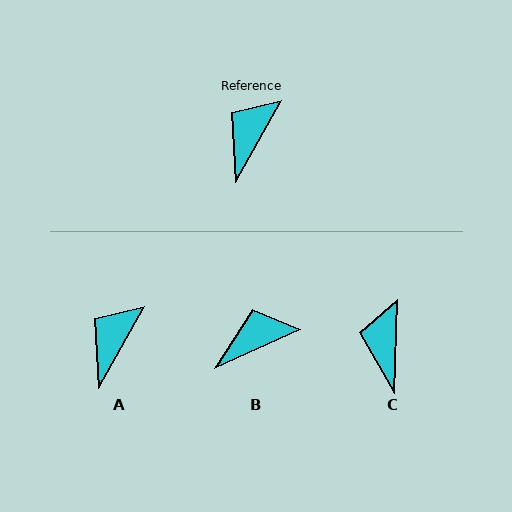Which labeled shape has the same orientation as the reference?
A.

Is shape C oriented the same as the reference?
No, it is off by about 27 degrees.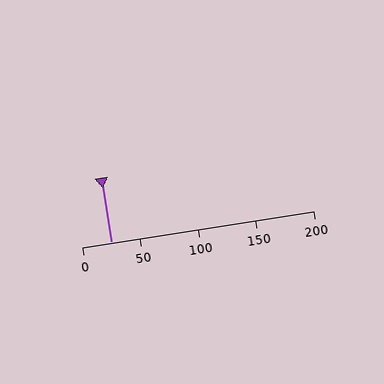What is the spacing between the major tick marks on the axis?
The major ticks are spaced 50 apart.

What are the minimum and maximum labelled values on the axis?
The axis runs from 0 to 200.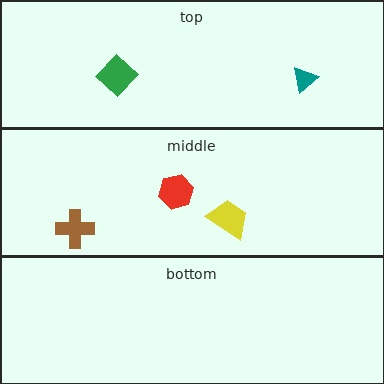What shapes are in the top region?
The green diamond, the teal triangle.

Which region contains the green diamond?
The top region.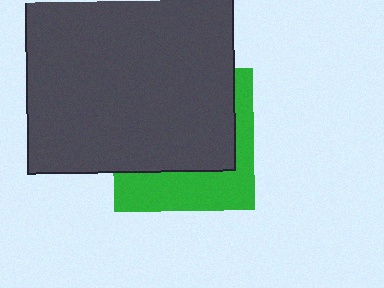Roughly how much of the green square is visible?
A small part of it is visible (roughly 37%).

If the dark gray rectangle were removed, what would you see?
You would see the complete green square.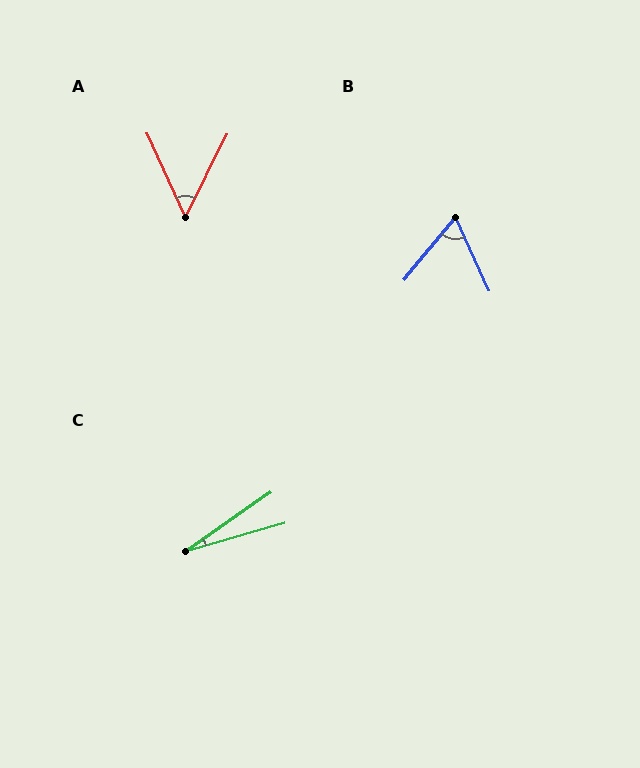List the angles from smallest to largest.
C (19°), A (51°), B (64°).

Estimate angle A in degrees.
Approximately 51 degrees.